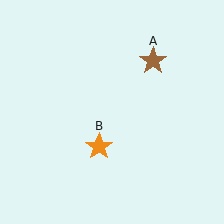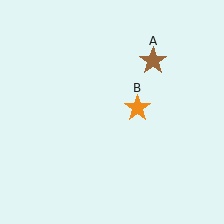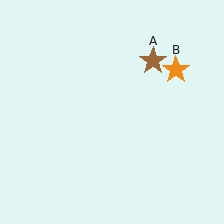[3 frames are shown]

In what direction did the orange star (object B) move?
The orange star (object B) moved up and to the right.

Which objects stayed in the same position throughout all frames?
Brown star (object A) remained stationary.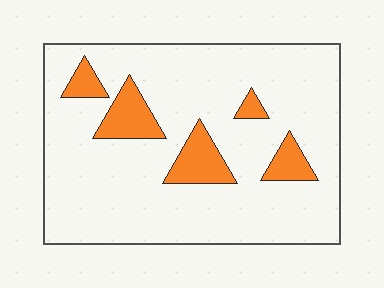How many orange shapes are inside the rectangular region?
5.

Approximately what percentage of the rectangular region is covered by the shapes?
Approximately 15%.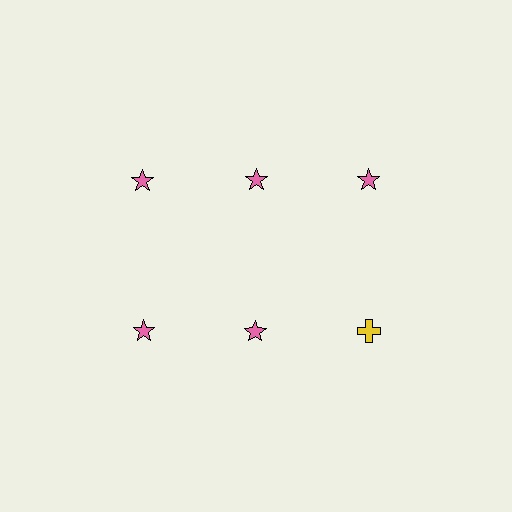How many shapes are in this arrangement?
There are 6 shapes arranged in a grid pattern.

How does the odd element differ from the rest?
It differs in both color (yellow instead of pink) and shape (cross instead of star).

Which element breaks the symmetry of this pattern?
The yellow cross in the second row, center column breaks the symmetry. All other shapes are pink stars.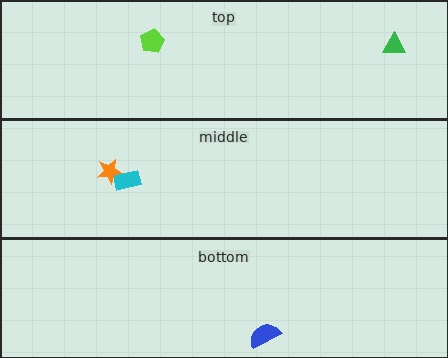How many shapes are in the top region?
2.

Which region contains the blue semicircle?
The bottom region.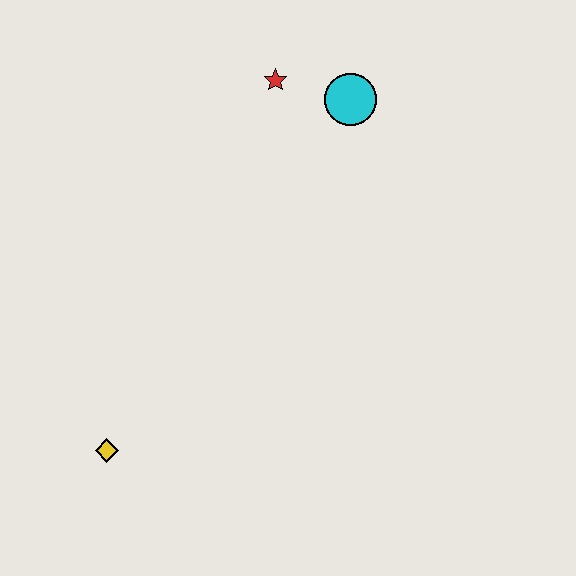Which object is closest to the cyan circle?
The red star is closest to the cyan circle.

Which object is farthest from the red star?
The yellow diamond is farthest from the red star.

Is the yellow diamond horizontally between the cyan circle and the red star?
No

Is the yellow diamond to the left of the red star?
Yes